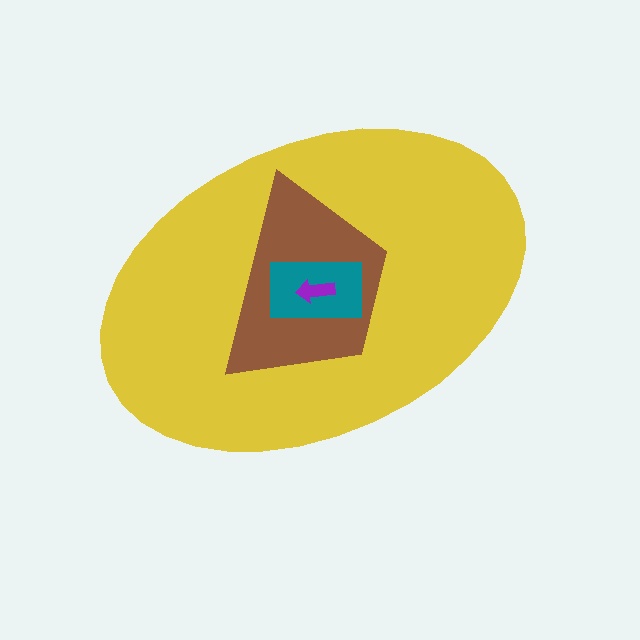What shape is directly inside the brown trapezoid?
The teal rectangle.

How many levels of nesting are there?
4.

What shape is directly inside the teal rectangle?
The purple arrow.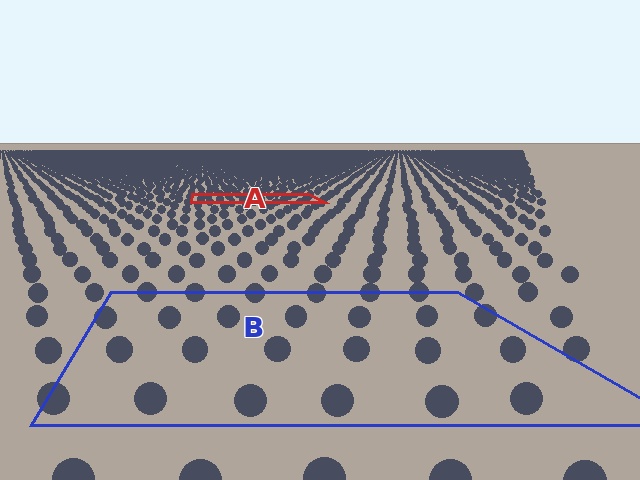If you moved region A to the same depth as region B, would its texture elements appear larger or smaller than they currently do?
They would appear larger. At a closer depth, the same texture elements are projected at a bigger on-screen size.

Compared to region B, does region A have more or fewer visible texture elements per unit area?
Region A has more texture elements per unit area — they are packed more densely because it is farther away.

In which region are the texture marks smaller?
The texture marks are smaller in region A, because it is farther away.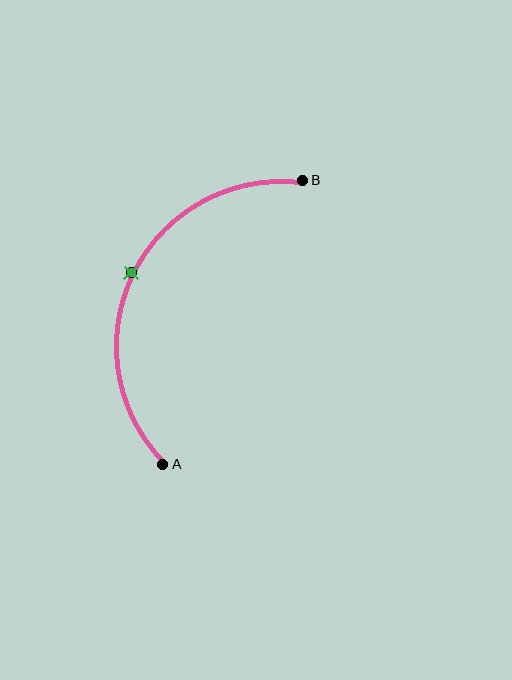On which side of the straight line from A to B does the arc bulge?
The arc bulges to the left of the straight line connecting A and B.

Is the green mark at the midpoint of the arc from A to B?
Yes. The green mark lies on the arc at equal arc-length from both A and B — it is the arc midpoint.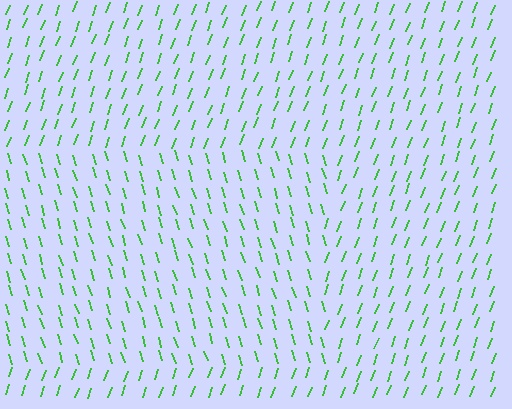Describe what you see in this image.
The image is filled with small green line segments. A rectangle region in the image has lines oriented differently from the surrounding lines, creating a visible texture boundary.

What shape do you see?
I see a rectangle.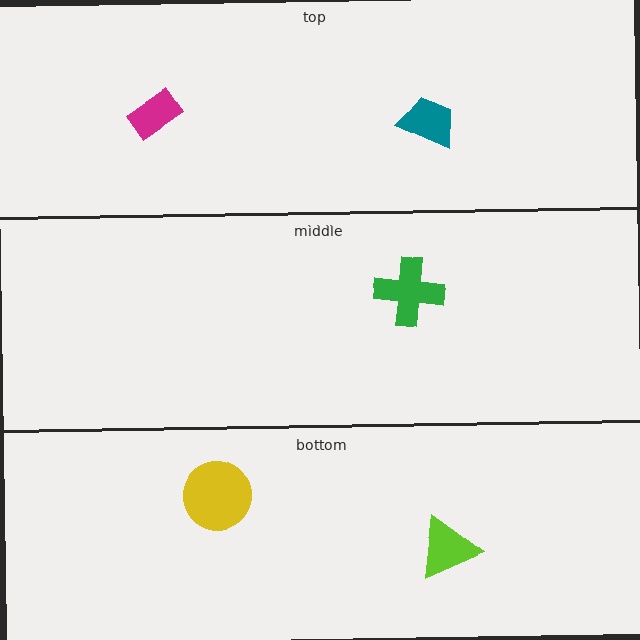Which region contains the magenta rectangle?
The top region.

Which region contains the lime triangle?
The bottom region.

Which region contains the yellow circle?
The bottom region.